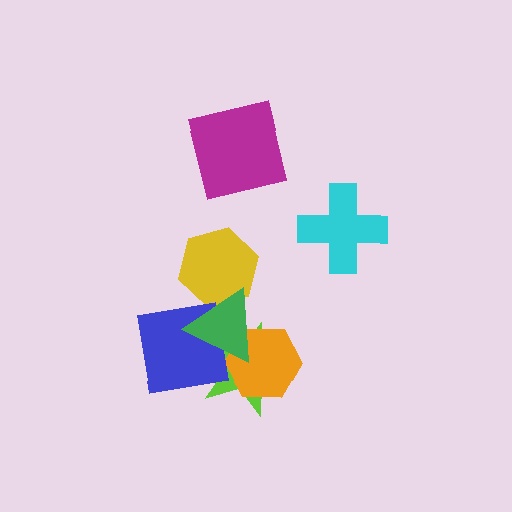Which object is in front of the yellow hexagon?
The green triangle is in front of the yellow hexagon.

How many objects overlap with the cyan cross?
0 objects overlap with the cyan cross.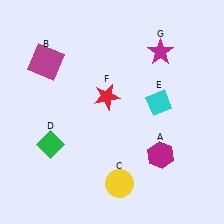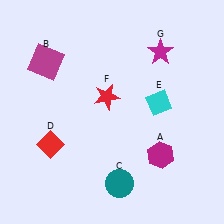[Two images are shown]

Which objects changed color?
C changed from yellow to teal. D changed from green to red.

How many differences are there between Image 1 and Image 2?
There are 2 differences between the two images.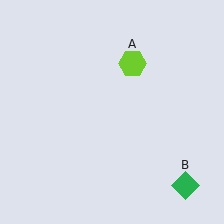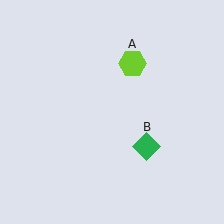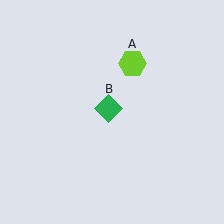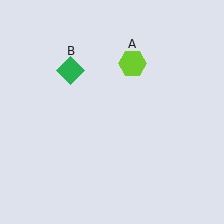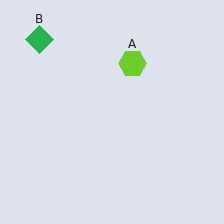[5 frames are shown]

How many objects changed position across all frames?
1 object changed position: green diamond (object B).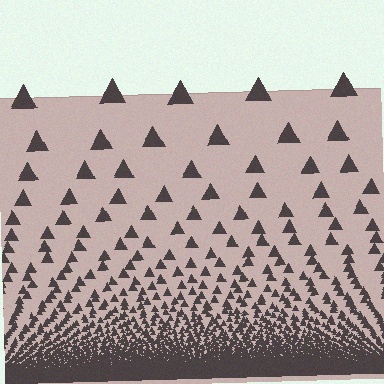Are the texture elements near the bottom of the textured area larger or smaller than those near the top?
Smaller. The gradient is inverted — elements near the bottom are smaller and denser.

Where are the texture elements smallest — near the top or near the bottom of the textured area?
Near the bottom.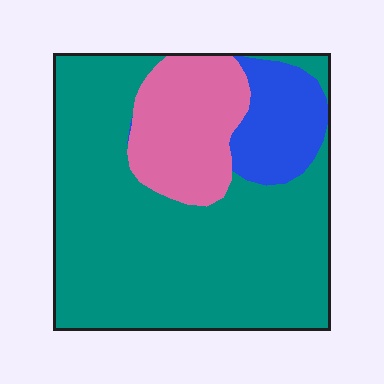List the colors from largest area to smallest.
From largest to smallest: teal, pink, blue.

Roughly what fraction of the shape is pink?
Pink covers 19% of the shape.